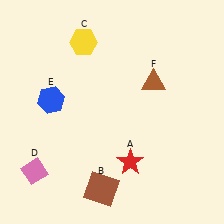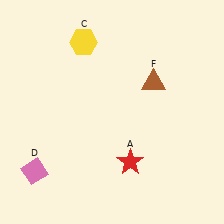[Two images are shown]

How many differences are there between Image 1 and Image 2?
There are 2 differences between the two images.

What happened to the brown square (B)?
The brown square (B) was removed in Image 2. It was in the bottom-left area of Image 1.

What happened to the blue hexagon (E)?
The blue hexagon (E) was removed in Image 2. It was in the top-left area of Image 1.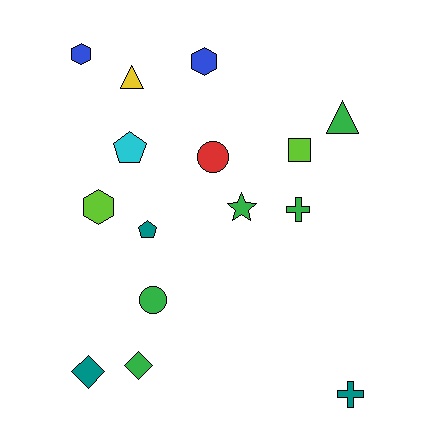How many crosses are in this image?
There are 2 crosses.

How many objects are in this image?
There are 15 objects.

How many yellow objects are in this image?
There is 1 yellow object.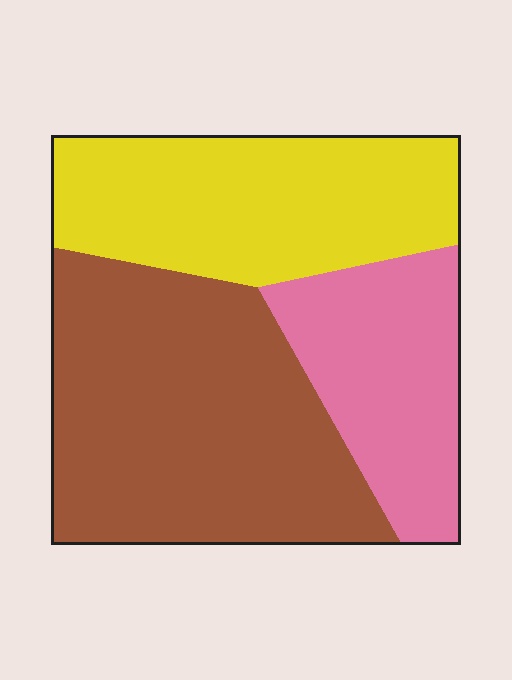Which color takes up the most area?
Brown, at roughly 45%.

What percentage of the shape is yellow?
Yellow covers 32% of the shape.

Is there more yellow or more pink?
Yellow.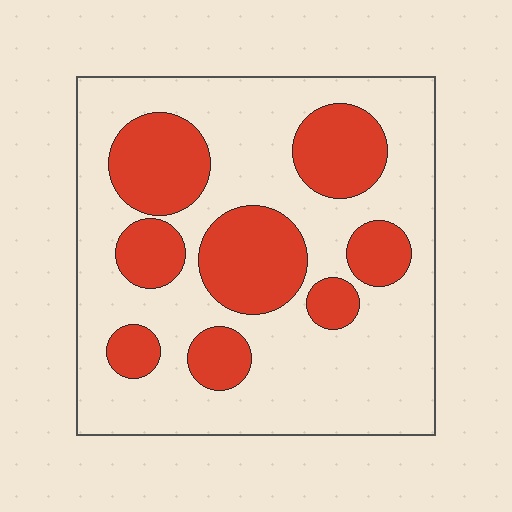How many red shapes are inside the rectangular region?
8.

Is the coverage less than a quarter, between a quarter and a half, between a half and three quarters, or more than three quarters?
Between a quarter and a half.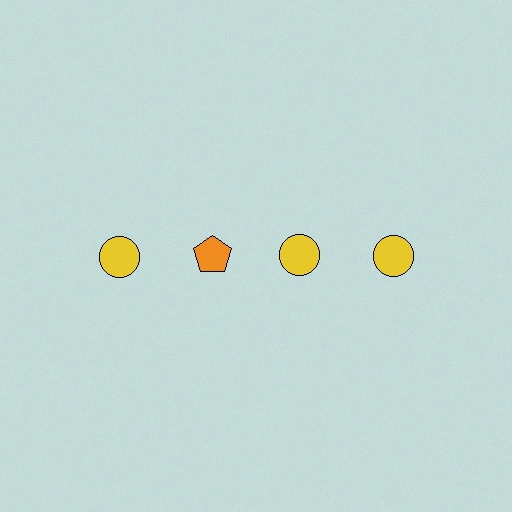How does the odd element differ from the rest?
It differs in both color (orange instead of yellow) and shape (pentagon instead of circle).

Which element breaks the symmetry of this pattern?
The orange pentagon in the top row, second from left column breaks the symmetry. All other shapes are yellow circles.